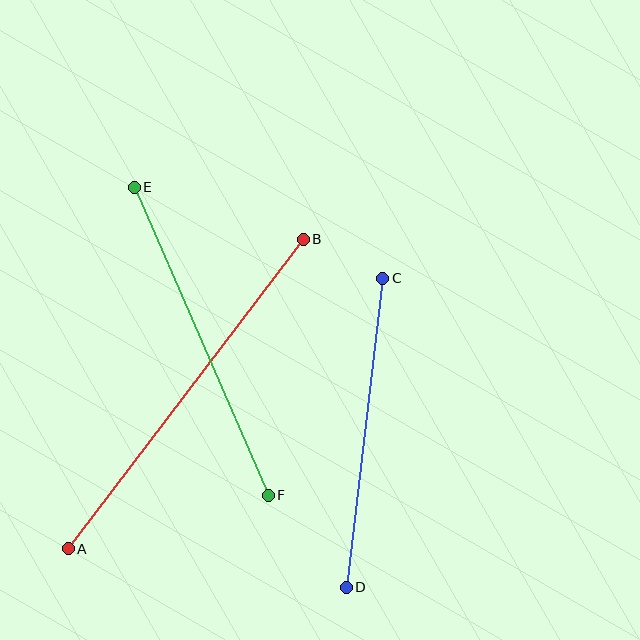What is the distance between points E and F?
The distance is approximately 336 pixels.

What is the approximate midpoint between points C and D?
The midpoint is at approximately (364, 433) pixels.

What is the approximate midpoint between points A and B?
The midpoint is at approximately (186, 394) pixels.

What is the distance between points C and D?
The distance is approximately 311 pixels.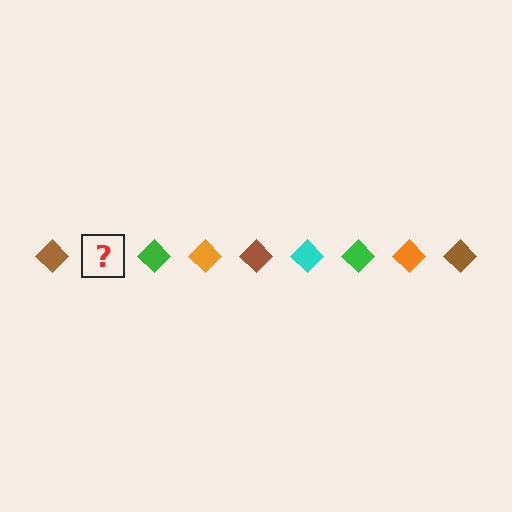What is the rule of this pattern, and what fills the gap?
The rule is that the pattern cycles through brown, cyan, green, orange diamonds. The gap should be filled with a cyan diamond.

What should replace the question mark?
The question mark should be replaced with a cyan diamond.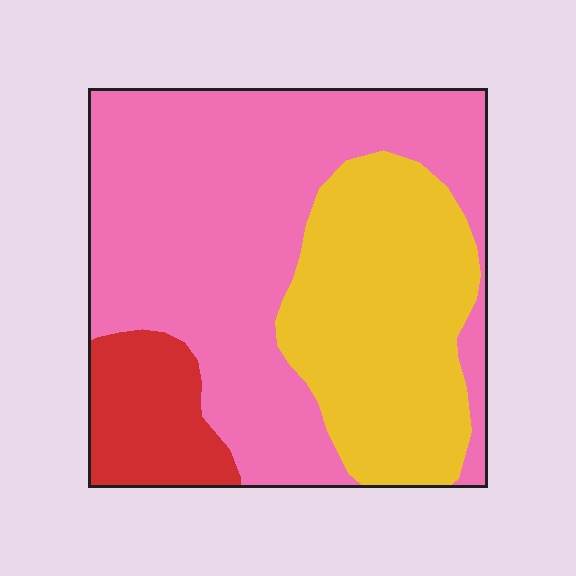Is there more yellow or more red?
Yellow.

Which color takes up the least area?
Red, at roughly 10%.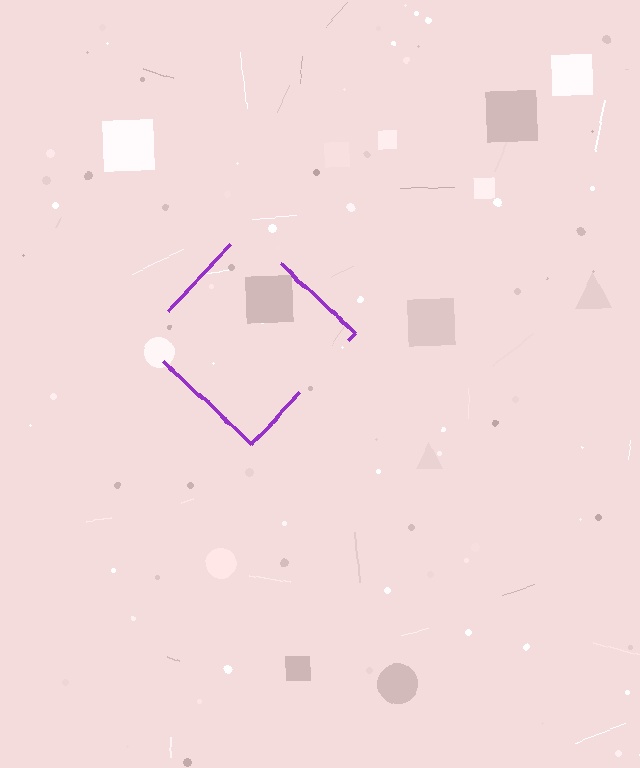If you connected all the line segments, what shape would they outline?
They would outline a diamond.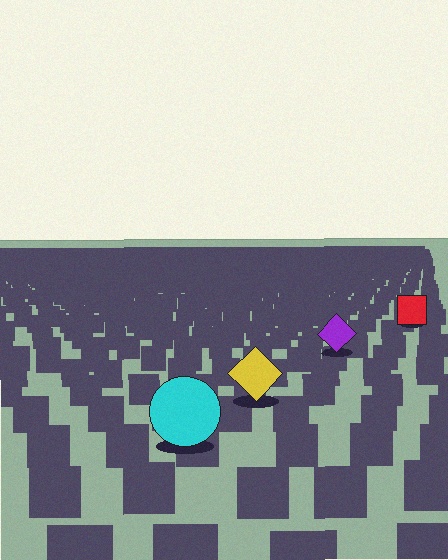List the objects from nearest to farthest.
From nearest to farthest: the cyan circle, the yellow diamond, the purple diamond, the red square.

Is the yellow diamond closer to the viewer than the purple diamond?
Yes. The yellow diamond is closer — you can tell from the texture gradient: the ground texture is coarser near it.